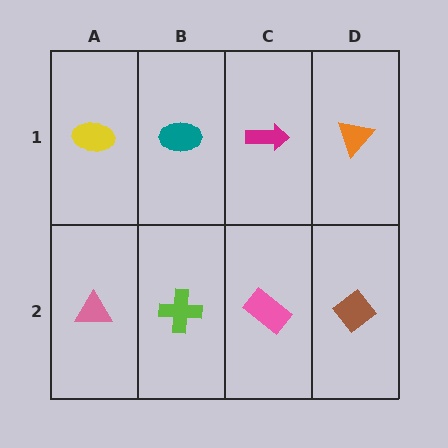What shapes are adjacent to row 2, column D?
An orange triangle (row 1, column D), a pink rectangle (row 2, column C).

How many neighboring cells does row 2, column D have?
2.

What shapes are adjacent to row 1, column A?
A pink triangle (row 2, column A), a teal ellipse (row 1, column B).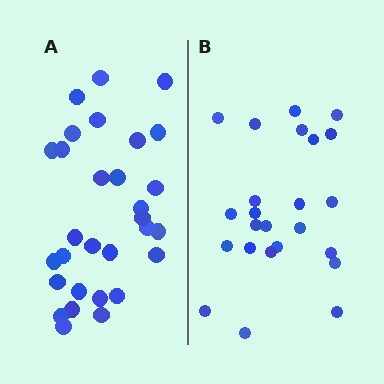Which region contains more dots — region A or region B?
Region A (the left region) has more dots.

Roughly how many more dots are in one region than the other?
Region A has about 6 more dots than region B.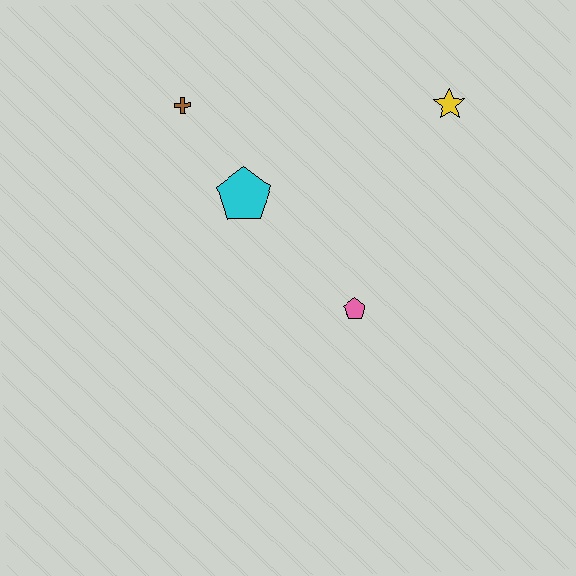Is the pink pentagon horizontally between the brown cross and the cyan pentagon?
No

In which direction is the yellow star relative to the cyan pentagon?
The yellow star is to the right of the cyan pentagon.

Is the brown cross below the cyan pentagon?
No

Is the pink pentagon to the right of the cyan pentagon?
Yes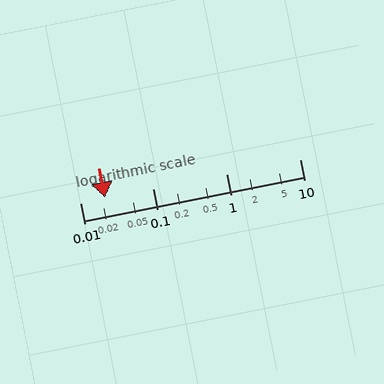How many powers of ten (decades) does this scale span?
The scale spans 3 decades, from 0.01 to 10.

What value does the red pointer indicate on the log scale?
The pointer indicates approximately 0.022.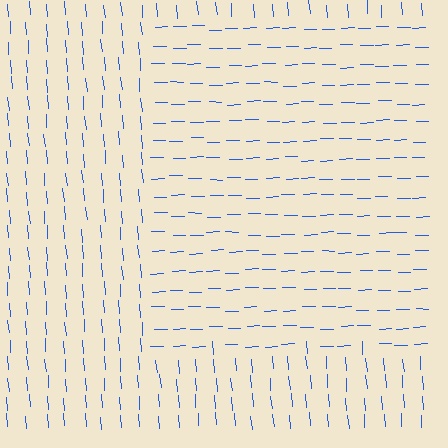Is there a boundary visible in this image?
Yes, there is a texture boundary formed by a change in line orientation.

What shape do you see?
I see a rectangle.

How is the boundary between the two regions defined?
The boundary is defined purely by a change in line orientation (approximately 87 degrees difference). All lines are the same color and thickness.